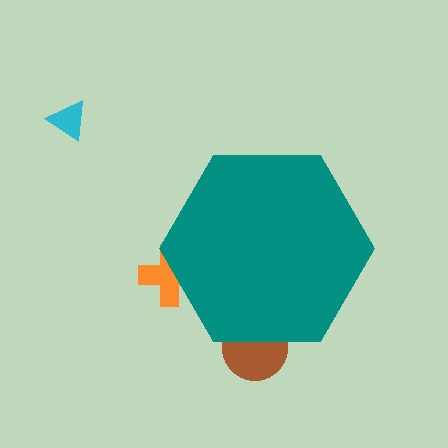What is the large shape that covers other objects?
A teal hexagon.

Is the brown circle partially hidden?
Yes, the brown circle is partially hidden behind the teal hexagon.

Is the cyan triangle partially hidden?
No, the cyan triangle is fully visible.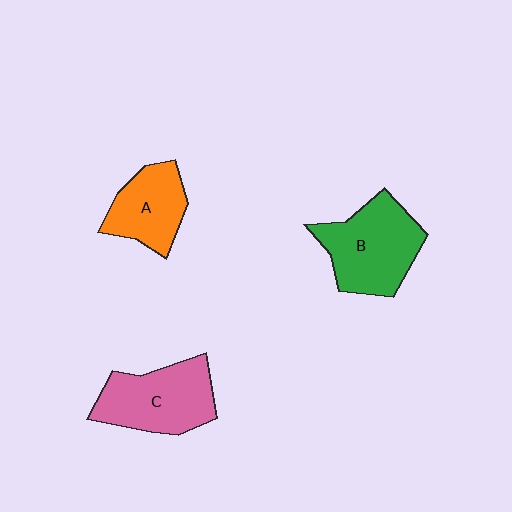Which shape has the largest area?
Shape B (green).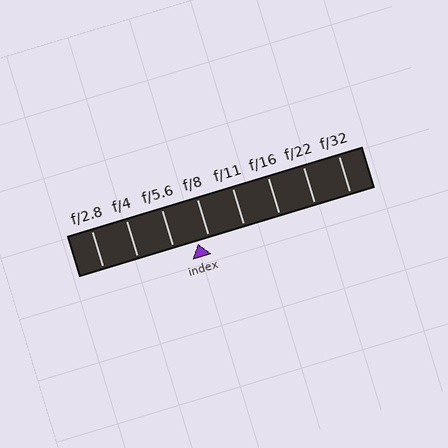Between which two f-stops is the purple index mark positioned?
The index mark is between f/5.6 and f/8.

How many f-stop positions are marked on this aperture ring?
There are 8 f-stop positions marked.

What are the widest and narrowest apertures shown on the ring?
The widest aperture shown is f/2.8 and the narrowest is f/32.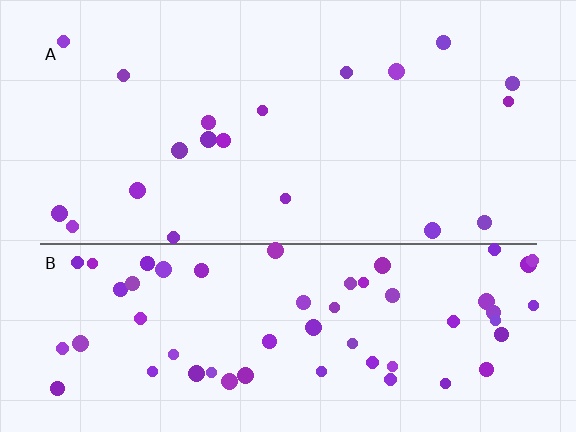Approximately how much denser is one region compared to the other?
Approximately 3.1× — region B over region A.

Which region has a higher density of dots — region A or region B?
B (the bottom).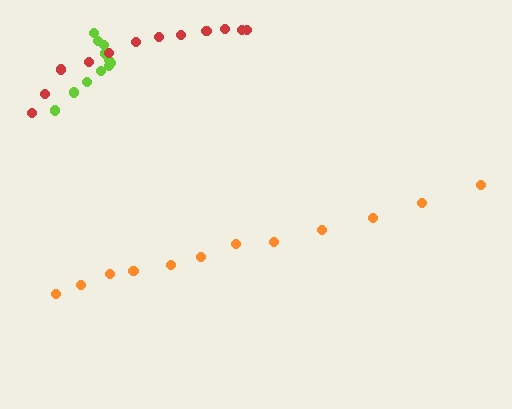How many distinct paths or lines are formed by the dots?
There are 3 distinct paths.